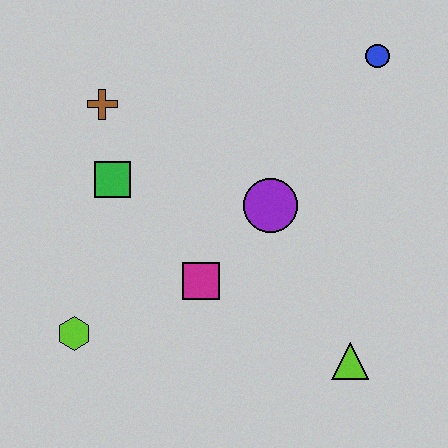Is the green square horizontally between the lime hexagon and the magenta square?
Yes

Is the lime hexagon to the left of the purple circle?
Yes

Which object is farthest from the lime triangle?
The brown cross is farthest from the lime triangle.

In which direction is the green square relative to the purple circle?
The green square is to the left of the purple circle.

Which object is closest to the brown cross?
The green square is closest to the brown cross.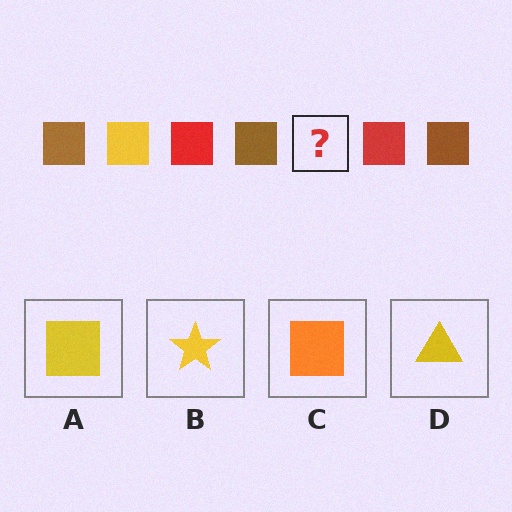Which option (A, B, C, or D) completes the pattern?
A.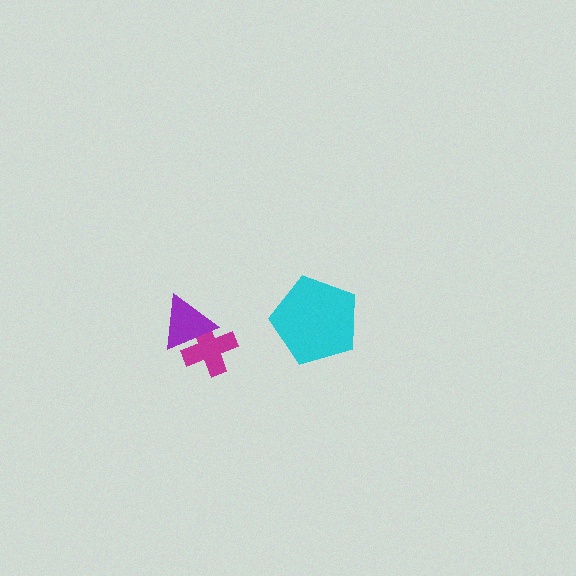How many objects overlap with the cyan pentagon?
0 objects overlap with the cyan pentagon.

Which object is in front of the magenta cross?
The purple triangle is in front of the magenta cross.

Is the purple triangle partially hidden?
No, no other shape covers it.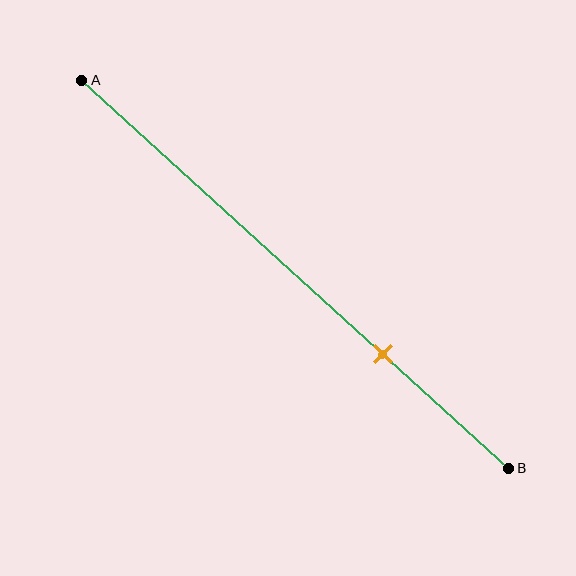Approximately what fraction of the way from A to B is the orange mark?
The orange mark is approximately 70% of the way from A to B.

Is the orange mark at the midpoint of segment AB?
No, the mark is at about 70% from A, not at the 50% midpoint.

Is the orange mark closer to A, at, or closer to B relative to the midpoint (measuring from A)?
The orange mark is closer to point B than the midpoint of segment AB.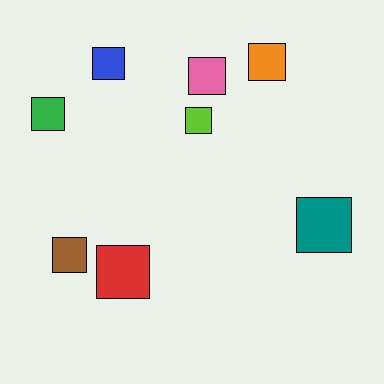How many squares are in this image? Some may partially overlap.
There are 8 squares.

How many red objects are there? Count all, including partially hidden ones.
There is 1 red object.